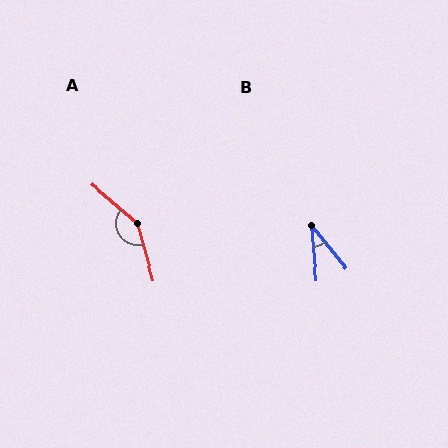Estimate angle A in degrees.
Approximately 146 degrees.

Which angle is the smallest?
B, at approximately 34 degrees.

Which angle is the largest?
A, at approximately 146 degrees.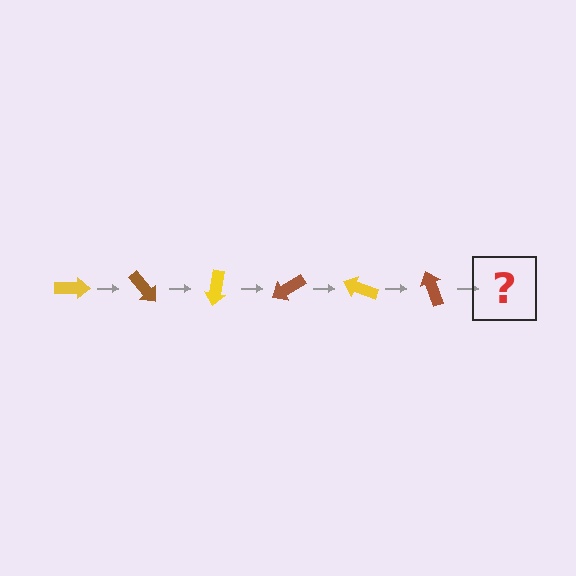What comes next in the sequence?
The next element should be a yellow arrow, rotated 300 degrees from the start.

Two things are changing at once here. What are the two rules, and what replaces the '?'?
The two rules are that it rotates 50 degrees each step and the color cycles through yellow and brown. The '?' should be a yellow arrow, rotated 300 degrees from the start.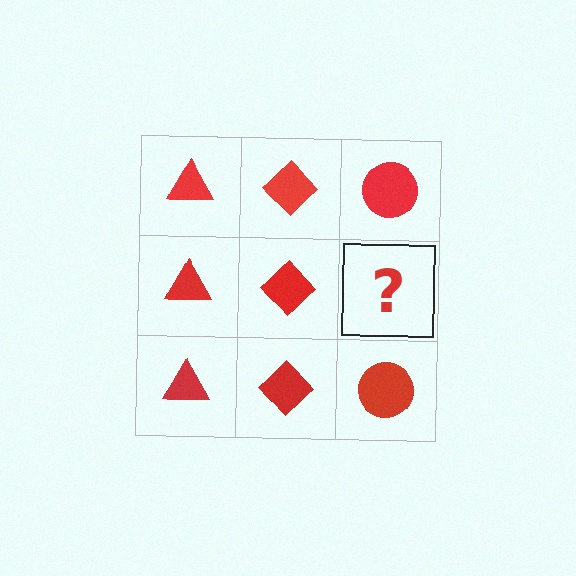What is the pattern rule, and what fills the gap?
The rule is that each column has a consistent shape. The gap should be filled with a red circle.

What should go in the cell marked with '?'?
The missing cell should contain a red circle.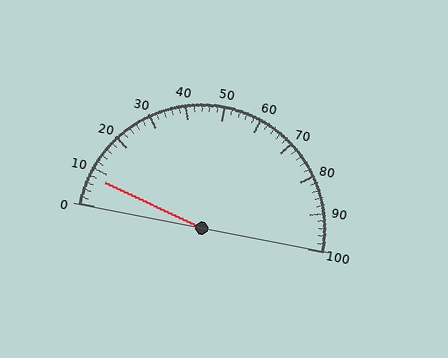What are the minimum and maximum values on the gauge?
The gauge ranges from 0 to 100.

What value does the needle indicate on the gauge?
The needle indicates approximately 8.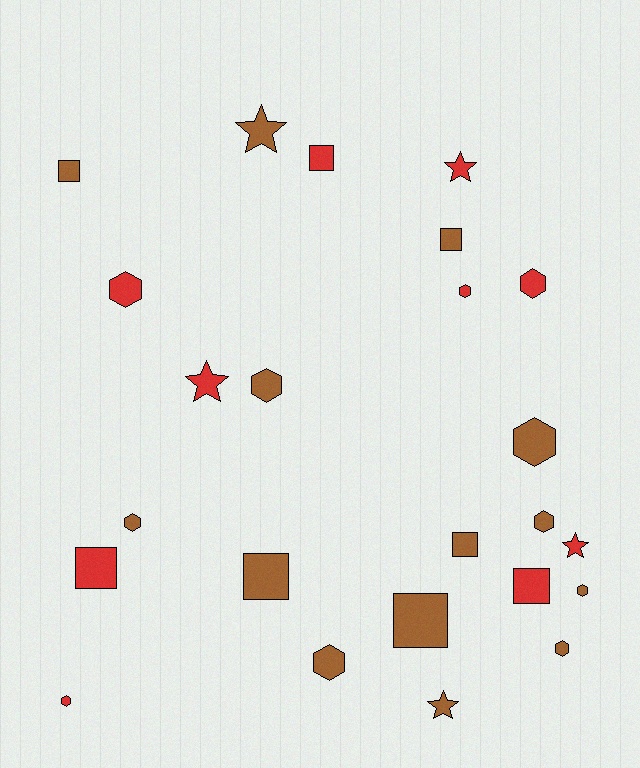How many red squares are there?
There are 3 red squares.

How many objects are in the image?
There are 24 objects.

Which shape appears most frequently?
Hexagon, with 11 objects.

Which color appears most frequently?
Brown, with 14 objects.